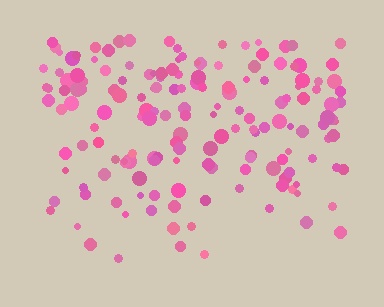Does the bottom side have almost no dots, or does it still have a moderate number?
Still a moderate number, just noticeably fewer than the top.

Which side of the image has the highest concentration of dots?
The top.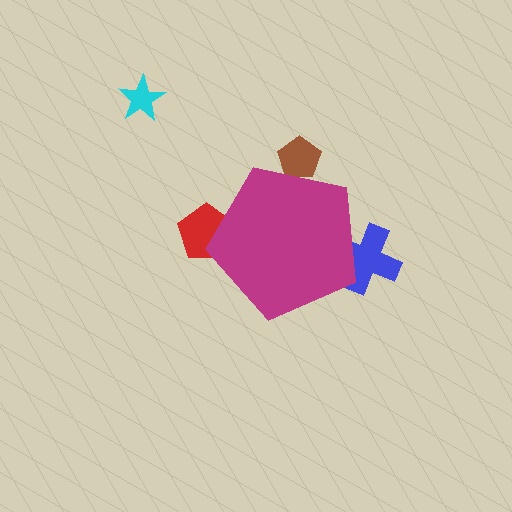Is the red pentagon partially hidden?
Yes, the red pentagon is partially hidden behind the magenta pentagon.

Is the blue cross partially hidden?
Yes, the blue cross is partially hidden behind the magenta pentagon.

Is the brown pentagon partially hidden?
Yes, the brown pentagon is partially hidden behind the magenta pentagon.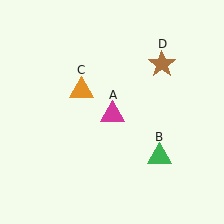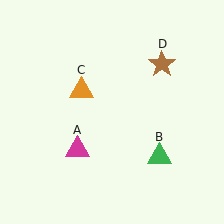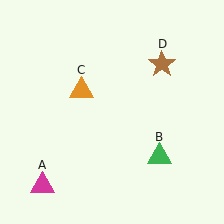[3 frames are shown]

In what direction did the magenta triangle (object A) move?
The magenta triangle (object A) moved down and to the left.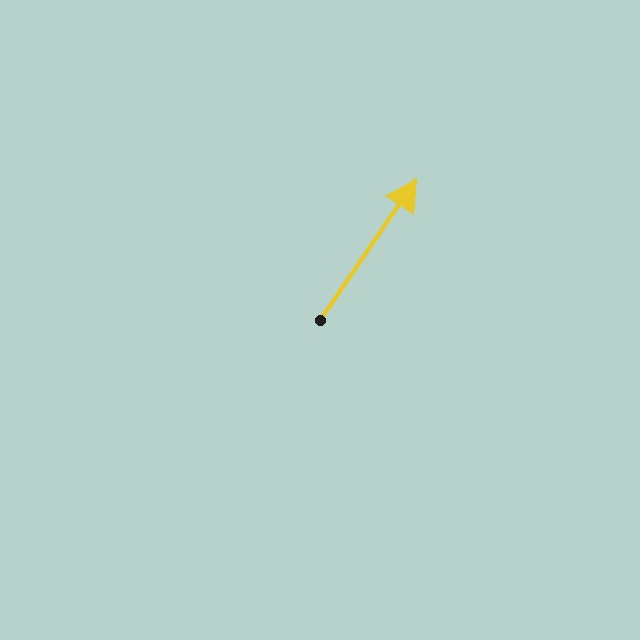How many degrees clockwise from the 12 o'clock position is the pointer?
Approximately 34 degrees.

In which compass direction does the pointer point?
Northeast.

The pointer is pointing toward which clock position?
Roughly 1 o'clock.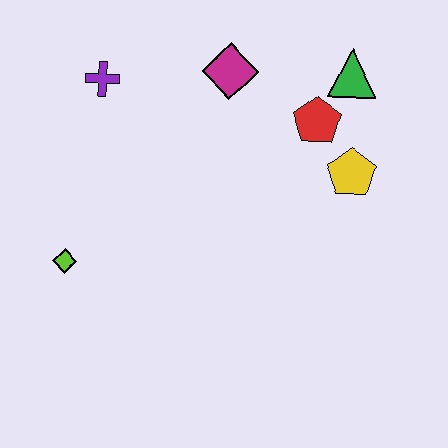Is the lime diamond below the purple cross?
Yes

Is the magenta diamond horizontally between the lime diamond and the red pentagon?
Yes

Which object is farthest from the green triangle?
The lime diamond is farthest from the green triangle.